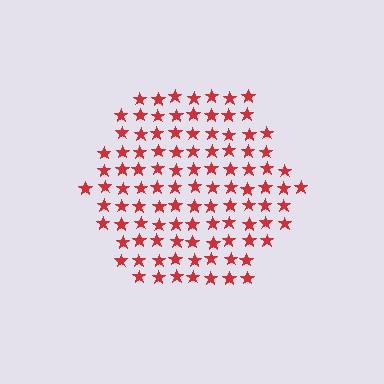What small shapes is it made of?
It is made of small stars.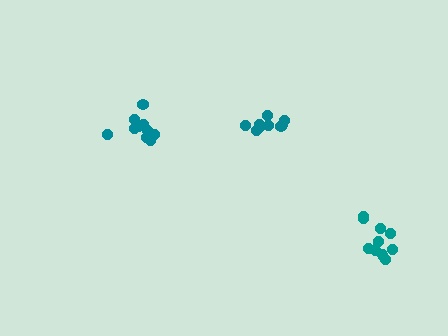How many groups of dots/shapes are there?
There are 3 groups.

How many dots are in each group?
Group 1: 9 dots, Group 2: 10 dots, Group 3: 11 dots (30 total).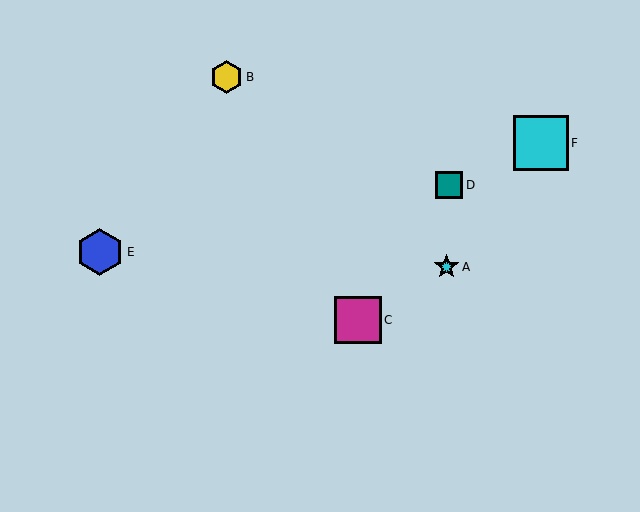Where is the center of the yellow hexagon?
The center of the yellow hexagon is at (226, 77).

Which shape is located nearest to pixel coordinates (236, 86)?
The yellow hexagon (labeled B) at (226, 77) is nearest to that location.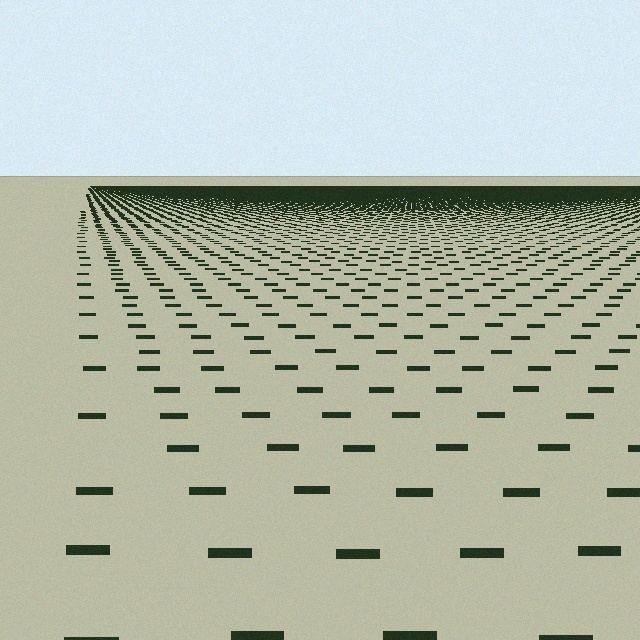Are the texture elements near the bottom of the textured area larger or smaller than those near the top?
Larger. Near the bottom, elements are closer to the viewer and appear at a bigger on-screen size.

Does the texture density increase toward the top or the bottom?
Density increases toward the top.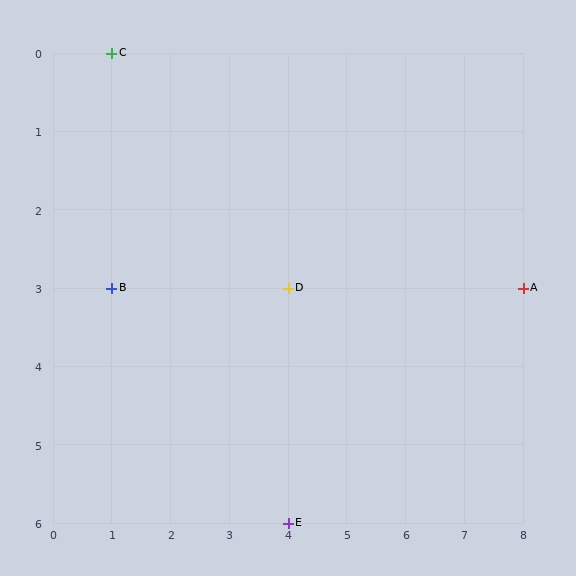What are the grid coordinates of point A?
Point A is at grid coordinates (8, 3).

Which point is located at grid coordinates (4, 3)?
Point D is at (4, 3).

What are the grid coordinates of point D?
Point D is at grid coordinates (4, 3).